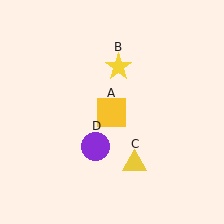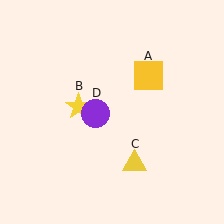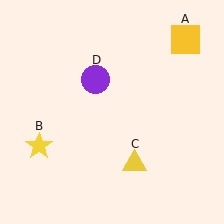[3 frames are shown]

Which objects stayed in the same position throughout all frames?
Yellow triangle (object C) remained stationary.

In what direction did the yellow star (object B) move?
The yellow star (object B) moved down and to the left.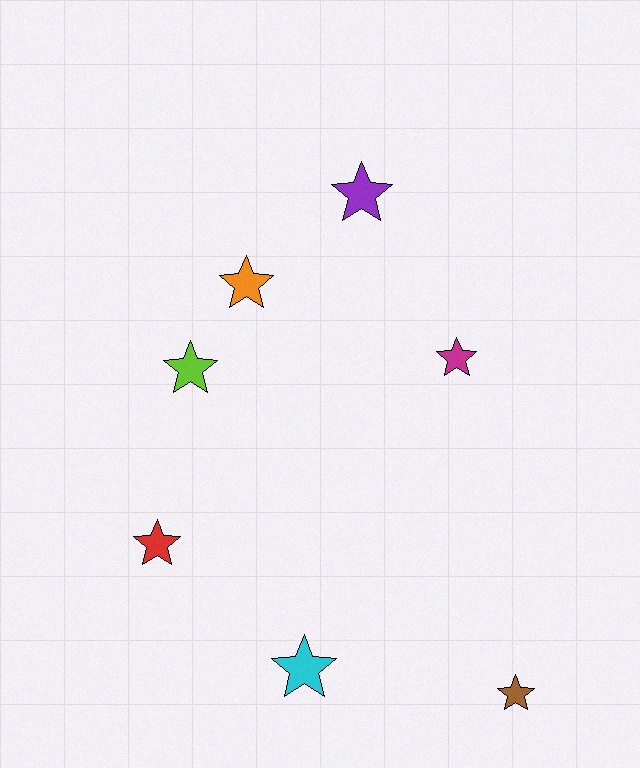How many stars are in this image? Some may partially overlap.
There are 7 stars.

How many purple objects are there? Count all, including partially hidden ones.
There is 1 purple object.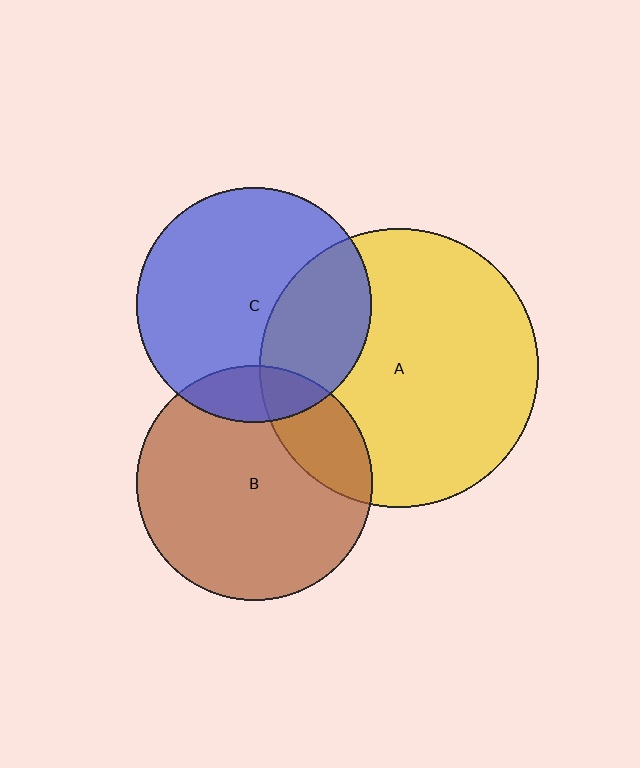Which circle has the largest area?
Circle A (yellow).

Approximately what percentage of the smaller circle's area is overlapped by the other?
Approximately 30%.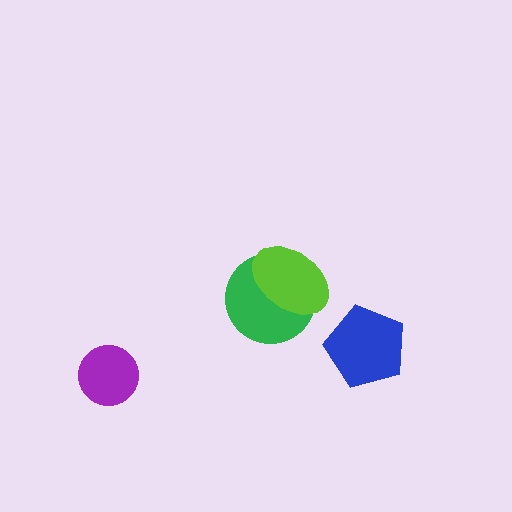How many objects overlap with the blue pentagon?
0 objects overlap with the blue pentagon.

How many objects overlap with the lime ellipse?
1 object overlaps with the lime ellipse.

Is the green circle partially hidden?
Yes, it is partially covered by another shape.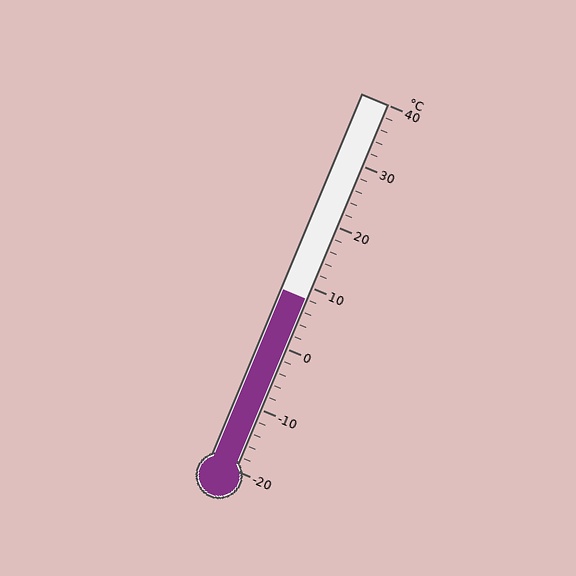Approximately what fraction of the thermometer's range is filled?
The thermometer is filled to approximately 45% of its range.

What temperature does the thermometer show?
The thermometer shows approximately 8°C.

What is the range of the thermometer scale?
The thermometer scale ranges from -20°C to 40°C.